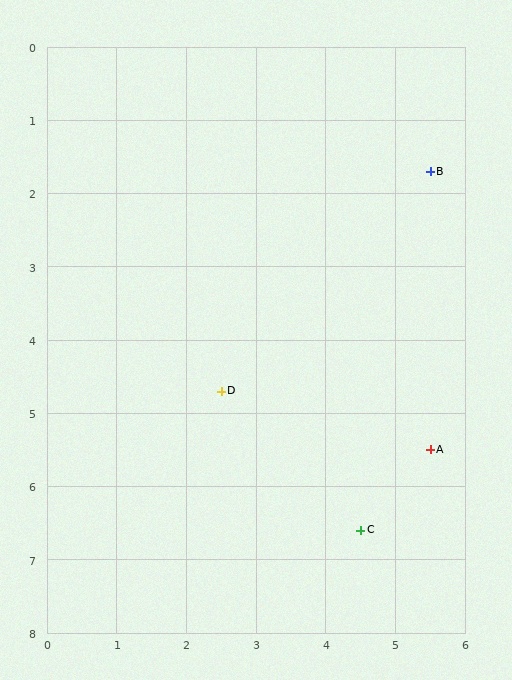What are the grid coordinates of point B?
Point B is at approximately (5.5, 1.7).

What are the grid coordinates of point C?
Point C is at approximately (4.5, 6.6).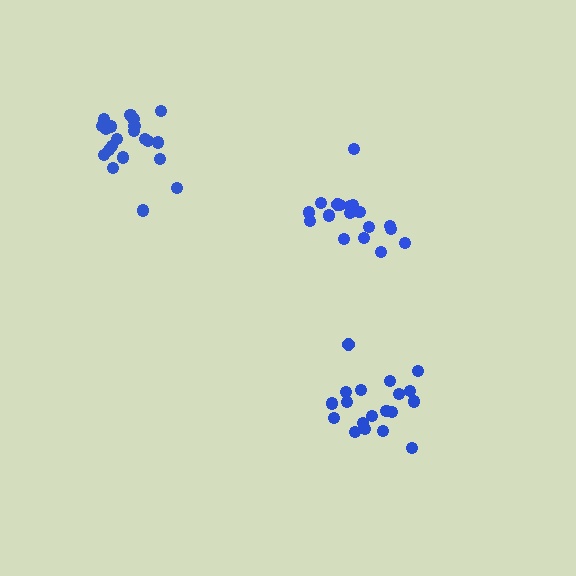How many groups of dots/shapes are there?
There are 3 groups.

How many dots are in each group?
Group 1: 18 dots, Group 2: 21 dots, Group 3: 19 dots (58 total).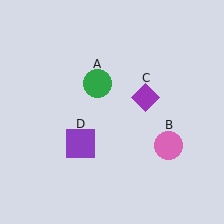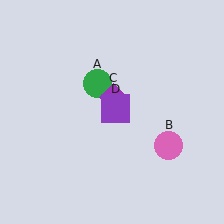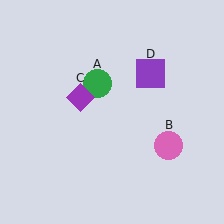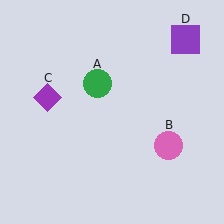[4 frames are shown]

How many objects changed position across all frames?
2 objects changed position: purple diamond (object C), purple square (object D).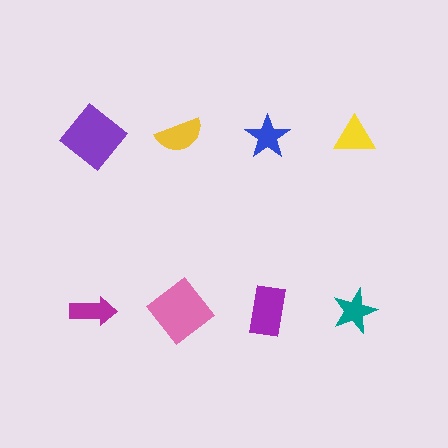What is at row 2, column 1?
A magenta arrow.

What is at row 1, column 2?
A yellow semicircle.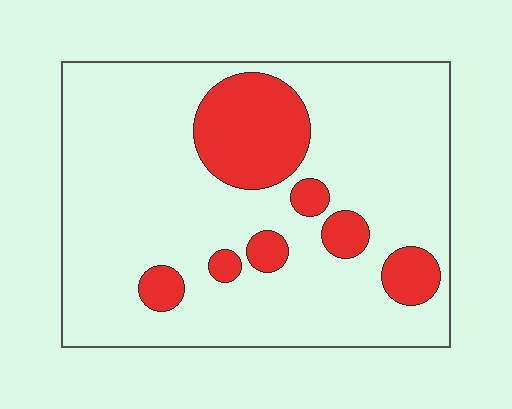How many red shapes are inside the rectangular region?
7.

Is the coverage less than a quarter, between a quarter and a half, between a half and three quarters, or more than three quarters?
Less than a quarter.